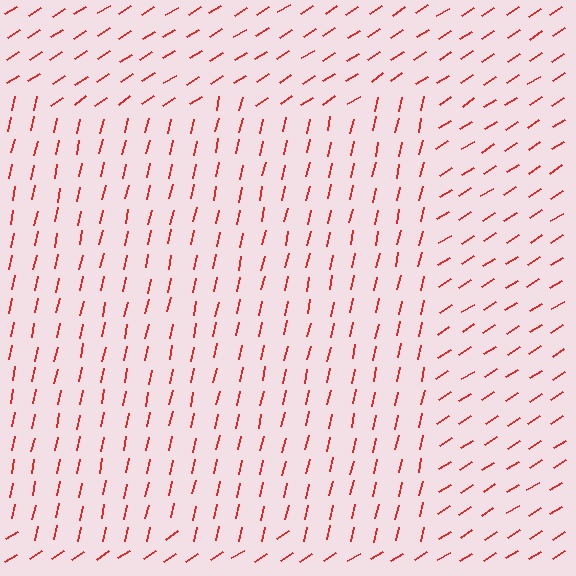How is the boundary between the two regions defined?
The boundary is defined purely by a change in line orientation (approximately 45 degrees difference). All lines are the same color and thickness.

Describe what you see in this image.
The image is filled with small red line segments. A rectangle region in the image has lines oriented differently from the surrounding lines, creating a visible texture boundary.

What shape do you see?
I see a rectangle.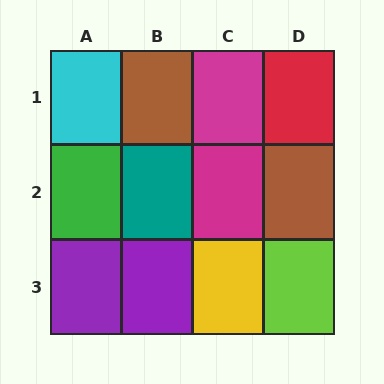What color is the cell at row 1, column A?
Cyan.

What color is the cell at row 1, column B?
Brown.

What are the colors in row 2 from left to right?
Green, teal, magenta, brown.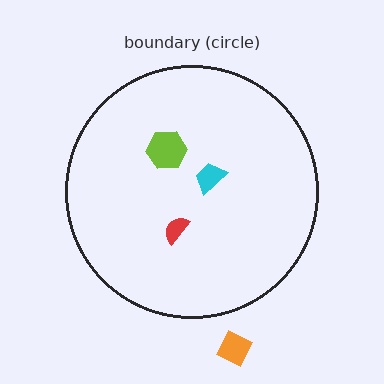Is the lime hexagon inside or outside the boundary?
Inside.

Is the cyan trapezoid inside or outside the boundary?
Inside.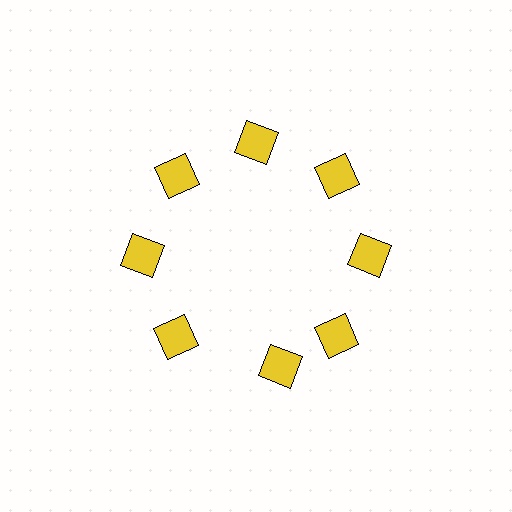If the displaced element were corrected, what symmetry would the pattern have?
It would have 8-fold rotational symmetry — the pattern would map onto itself every 45 degrees.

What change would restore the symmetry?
The symmetry would be restored by rotating it back into even spacing with its neighbors so that all 8 squares sit at equal angles and equal distance from the center.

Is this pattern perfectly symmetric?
No. The 8 yellow squares are arranged in a ring, but one element near the 6 o'clock position is rotated out of alignment along the ring, breaking the 8-fold rotational symmetry.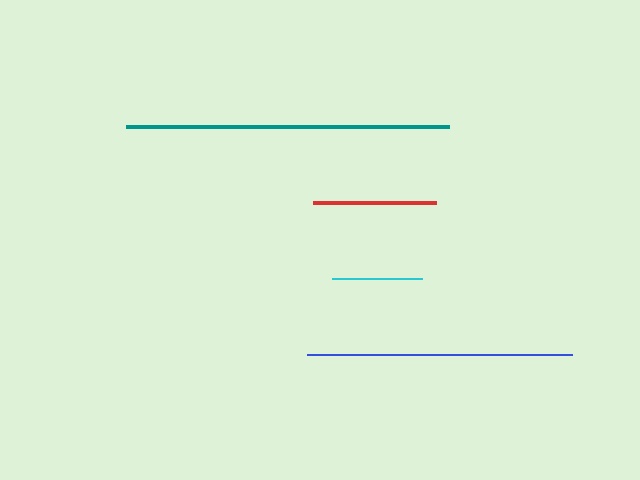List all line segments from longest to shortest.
From longest to shortest: teal, blue, red, cyan.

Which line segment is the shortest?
The cyan line is the shortest at approximately 90 pixels.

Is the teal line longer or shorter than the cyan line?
The teal line is longer than the cyan line.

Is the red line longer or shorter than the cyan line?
The red line is longer than the cyan line.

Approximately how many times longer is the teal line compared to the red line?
The teal line is approximately 2.6 times the length of the red line.